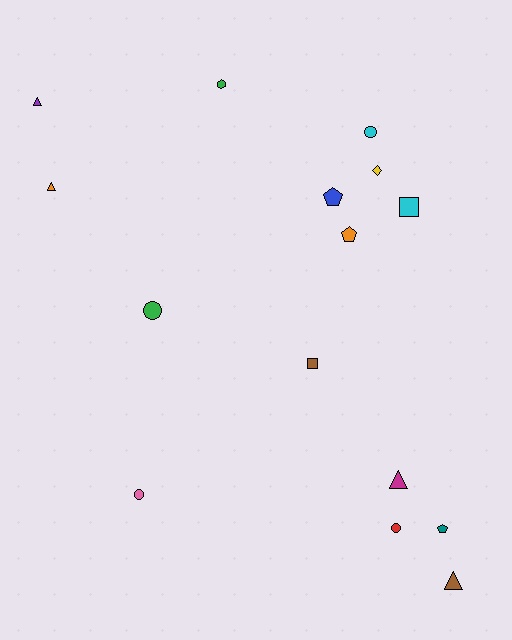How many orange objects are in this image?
There are 2 orange objects.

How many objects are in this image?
There are 15 objects.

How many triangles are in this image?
There are 4 triangles.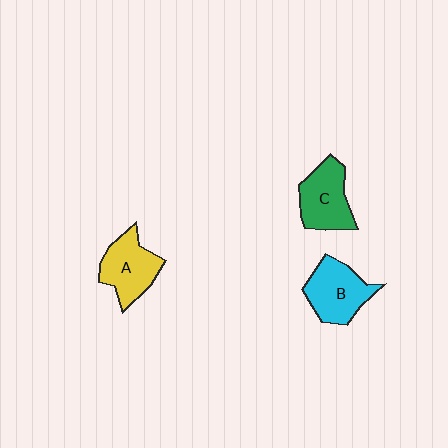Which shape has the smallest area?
Shape A (yellow).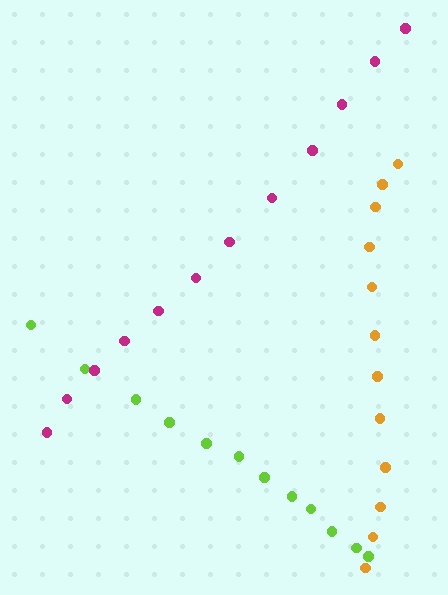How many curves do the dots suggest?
There are 3 distinct paths.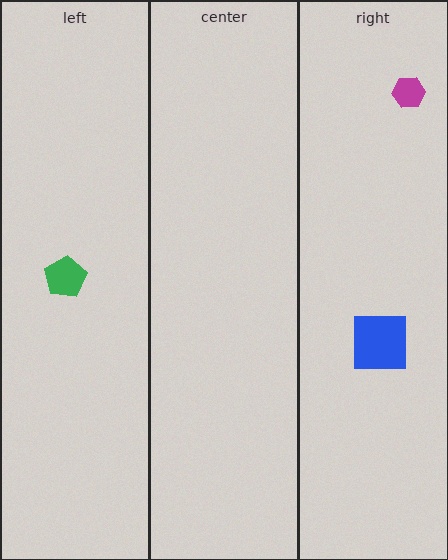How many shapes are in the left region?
1.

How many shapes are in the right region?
2.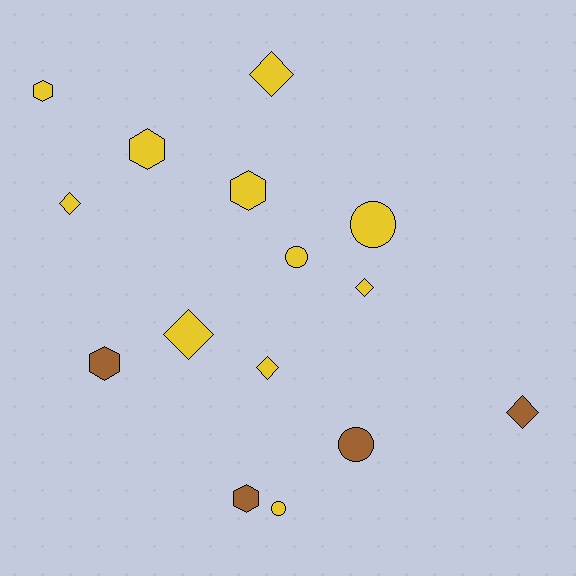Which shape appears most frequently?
Diamond, with 6 objects.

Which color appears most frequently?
Yellow, with 11 objects.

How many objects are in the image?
There are 15 objects.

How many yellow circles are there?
There are 3 yellow circles.